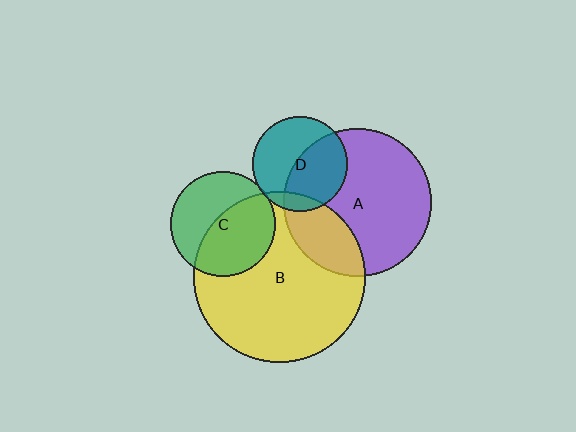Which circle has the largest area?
Circle B (yellow).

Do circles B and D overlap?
Yes.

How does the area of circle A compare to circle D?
Approximately 2.4 times.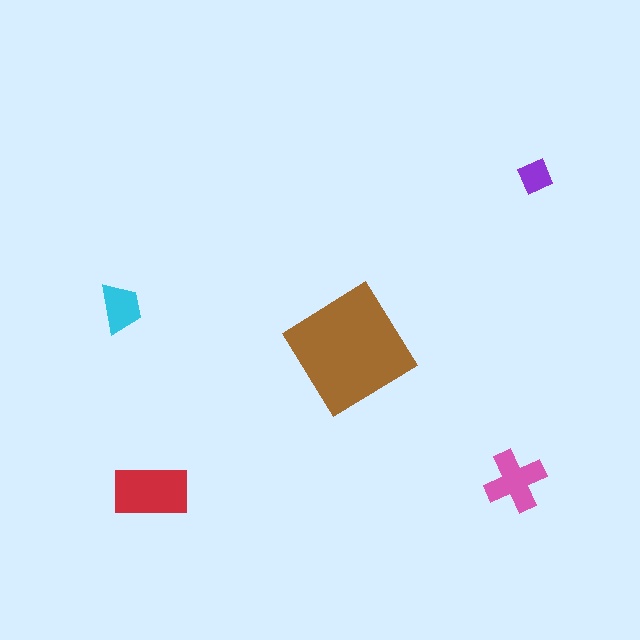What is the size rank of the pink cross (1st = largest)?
3rd.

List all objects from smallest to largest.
The purple diamond, the cyan trapezoid, the pink cross, the red rectangle, the brown diamond.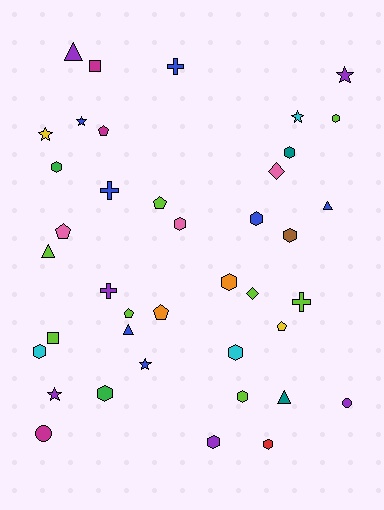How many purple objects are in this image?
There are 6 purple objects.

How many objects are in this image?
There are 40 objects.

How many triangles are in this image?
There are 5 triangles.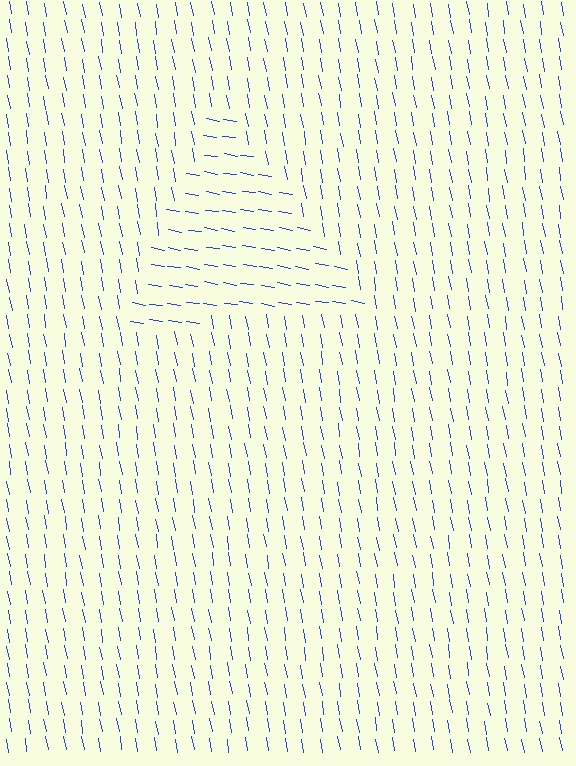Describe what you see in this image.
The image is filled with small blue line segments. A triangle region in the image has lines oriented differently from the surrounding lines, creating a visible texture boundary.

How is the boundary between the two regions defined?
The boundary is defined purely by a change in line orientation (approximately 71 degrees difference). All lines are the same color and thickness.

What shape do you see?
I see a triangle.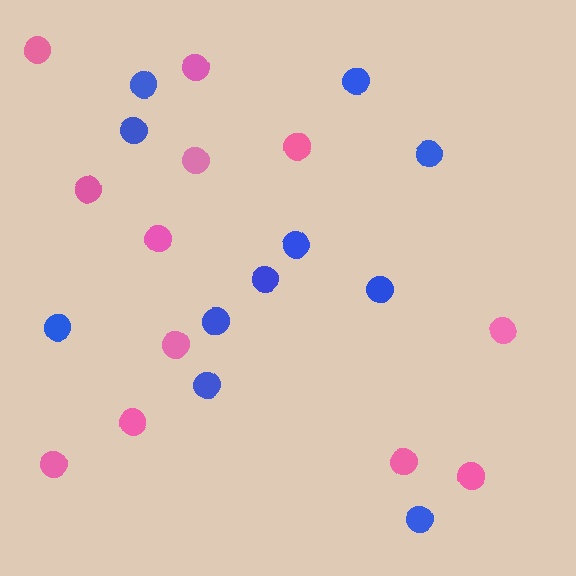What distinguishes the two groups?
There are 2 groups: one group of pink circles (12) and one group of blue circles (11).